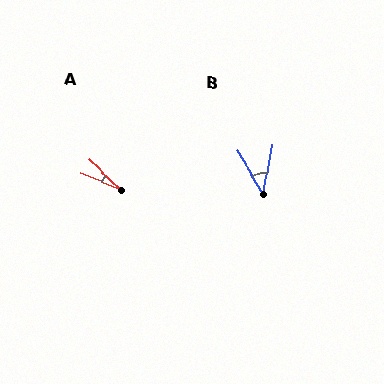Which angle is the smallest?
A, at approximately 21 degrees.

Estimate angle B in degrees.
Approximately 41 degrees.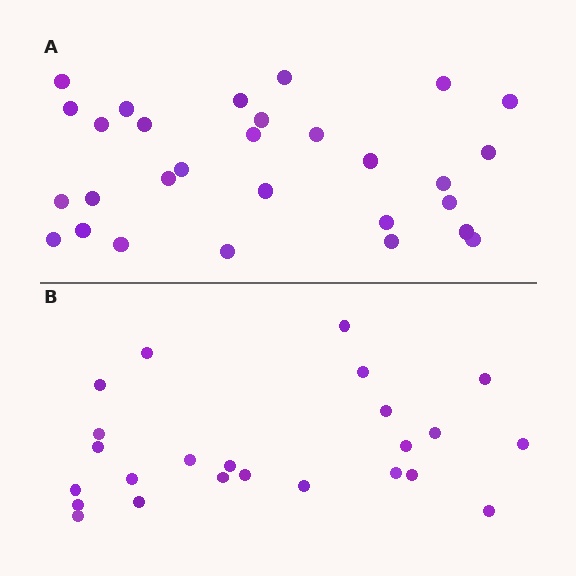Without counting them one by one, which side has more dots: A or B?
Region A (the top region) has more dots.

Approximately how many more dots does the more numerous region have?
Region A has about 5 more dots than region B.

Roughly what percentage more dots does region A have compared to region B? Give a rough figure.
About 20% more.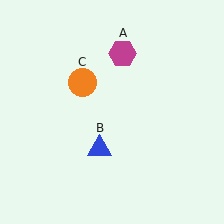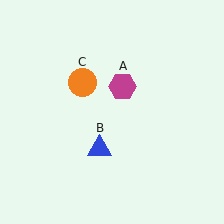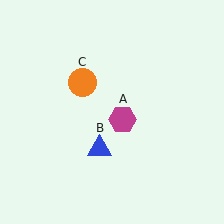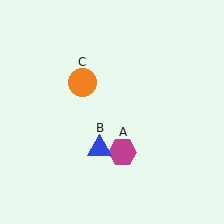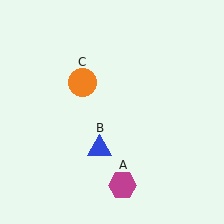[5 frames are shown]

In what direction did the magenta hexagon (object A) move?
The magenta hexagon (object A) moved down.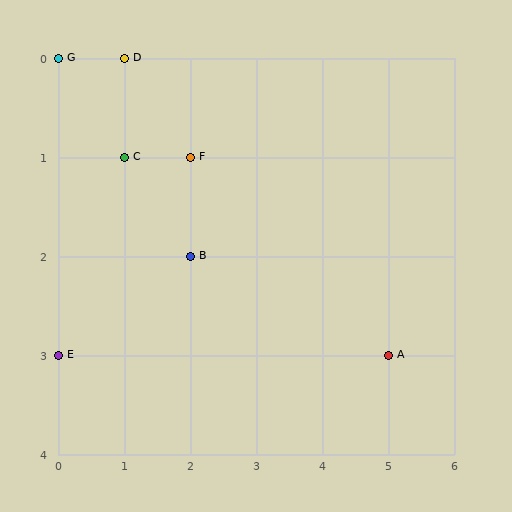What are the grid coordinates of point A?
Point A is at grid coordinates (5, 3).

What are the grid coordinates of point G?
Point G is at grid coordinates (0, 0).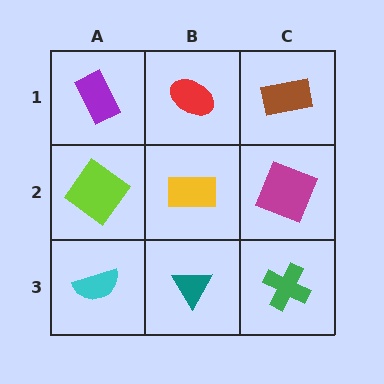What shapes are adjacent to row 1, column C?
A magenta square (row 2, column C), a red ellipse (row 1, column B).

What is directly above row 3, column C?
A magenta square.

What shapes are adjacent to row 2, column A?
A purple rectangle (row 1, column A), a cyan semicircle (row 3, column A), a yellow rectangle (row 2, column B).